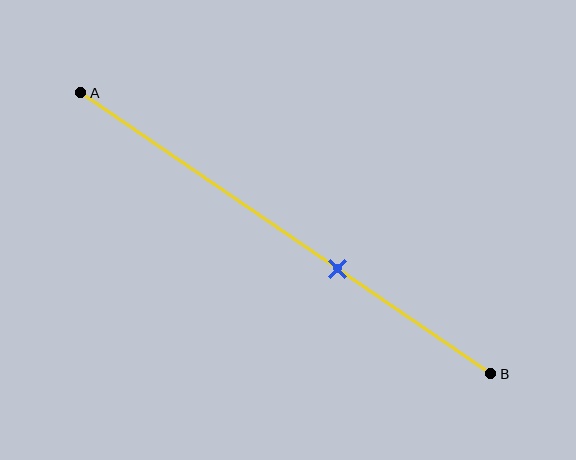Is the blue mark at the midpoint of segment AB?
No, the mark is at about 65% from A, not at the 50% midpoint.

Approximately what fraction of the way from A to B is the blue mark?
The blue mark is approximately 65% of the way from A to B.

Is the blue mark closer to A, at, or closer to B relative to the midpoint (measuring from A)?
The blue mark is closer to point B than the midpoint of segment AB.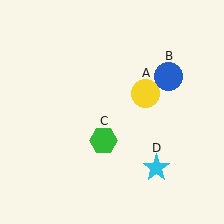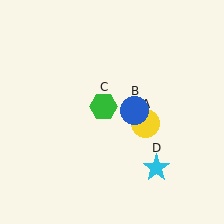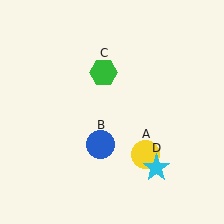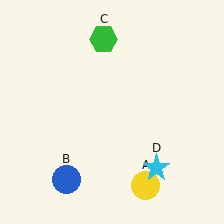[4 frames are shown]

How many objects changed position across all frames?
3 objects changed position: yellow circle (object A), blue circle (object B), green hexagon (object C).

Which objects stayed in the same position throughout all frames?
Cyan star (object D) remained stationary.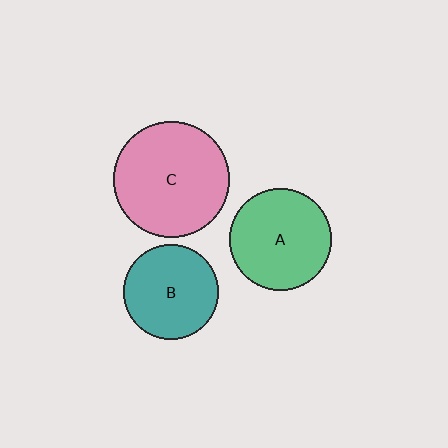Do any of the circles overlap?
No, none of the circles overlap.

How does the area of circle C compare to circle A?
Approximately 1.3 times.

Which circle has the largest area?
Circle C (pink).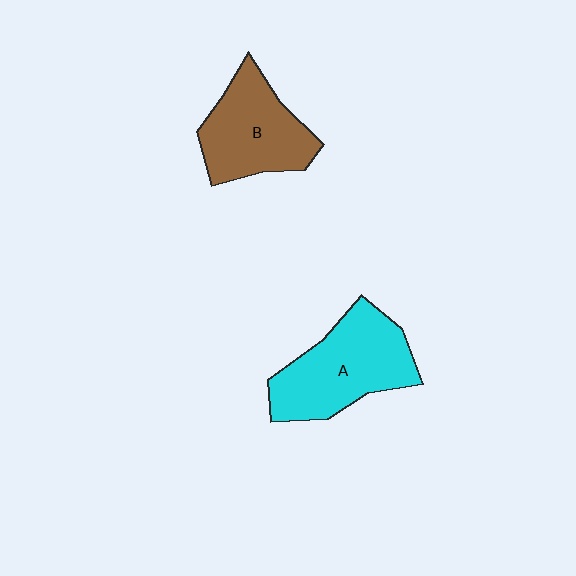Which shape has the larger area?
Shape A (cyan).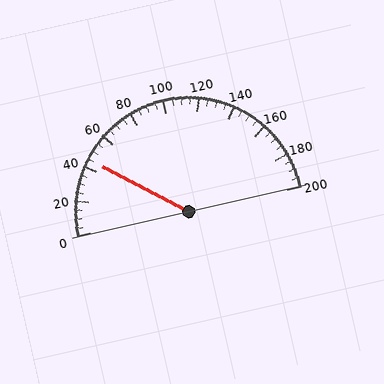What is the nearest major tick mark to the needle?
The nearest major tick mark is 40.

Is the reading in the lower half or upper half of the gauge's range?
The reading is in the lower half of the range (0 to 200).